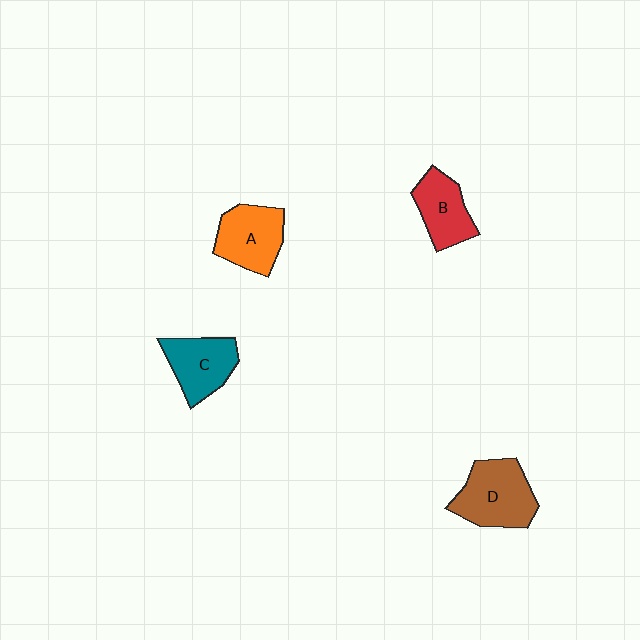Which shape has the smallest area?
Shape B (red).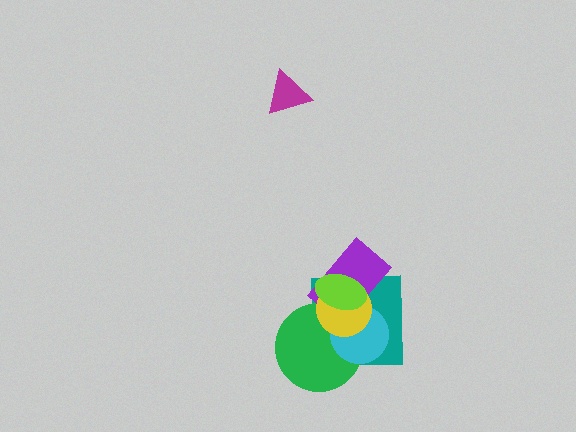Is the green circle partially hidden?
Yes, it is partially covered by another shape.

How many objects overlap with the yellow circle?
5 objects overlap with the yellow circle.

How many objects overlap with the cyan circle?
5 objects overlap with the cyan circle.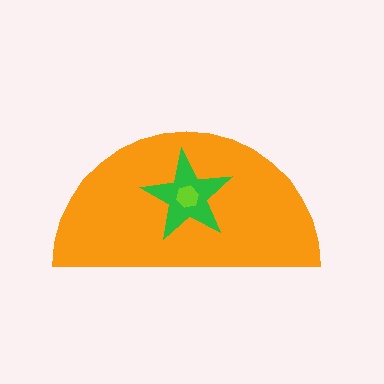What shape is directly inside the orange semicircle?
The green star.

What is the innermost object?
The lime hexagon.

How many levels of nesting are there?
3.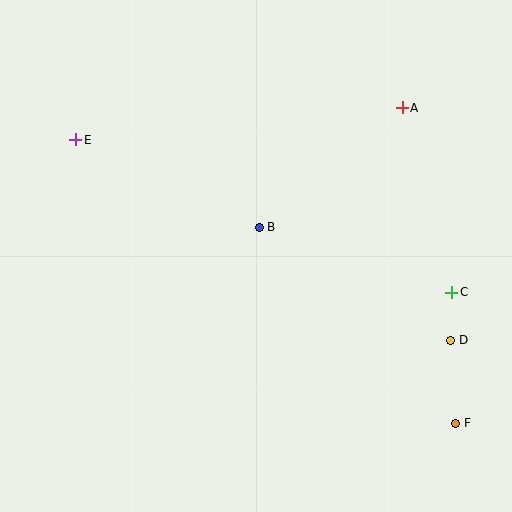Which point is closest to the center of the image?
Point B at (259, 227) is closest to the center.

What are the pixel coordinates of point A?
Point A is at (402, 108).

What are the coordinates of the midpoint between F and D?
The midpoint between F and D is at (453, 382).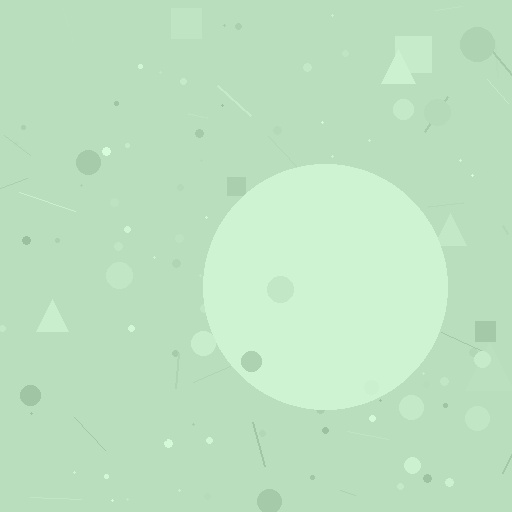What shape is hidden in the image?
A circle is hidden in the image.